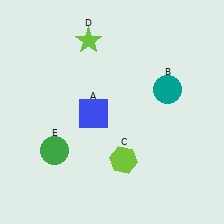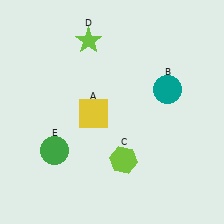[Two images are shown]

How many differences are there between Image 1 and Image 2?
There is 1 difference between the two images.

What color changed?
The square (A) changed from blue in Image 1 to yellow in Image 2.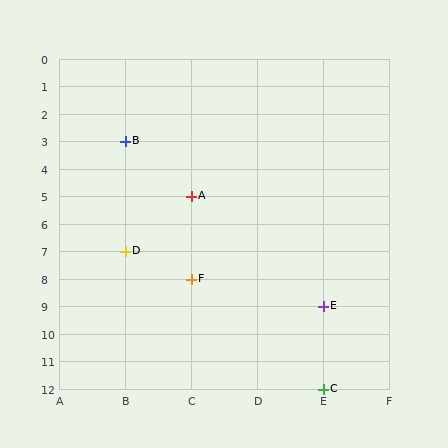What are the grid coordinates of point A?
Point A is at grid coordinates (C, 5).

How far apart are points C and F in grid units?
Points C and F are 2 columns and 4 rows apart (about 4.5 grid units diagonally).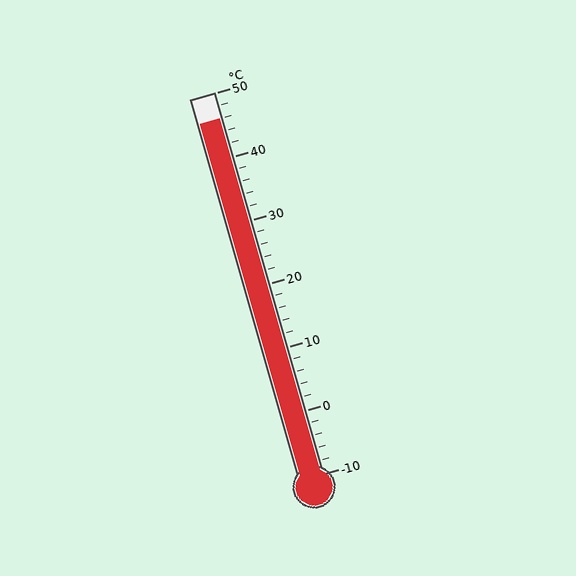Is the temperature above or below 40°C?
The temperature is above 40°C.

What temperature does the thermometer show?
The thermometer shows approximately 46°C.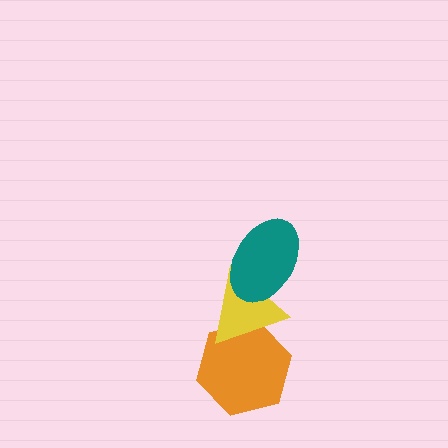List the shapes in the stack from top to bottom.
From top to bottom: the teal ellipse, the yellow triangle, the orange hexagon.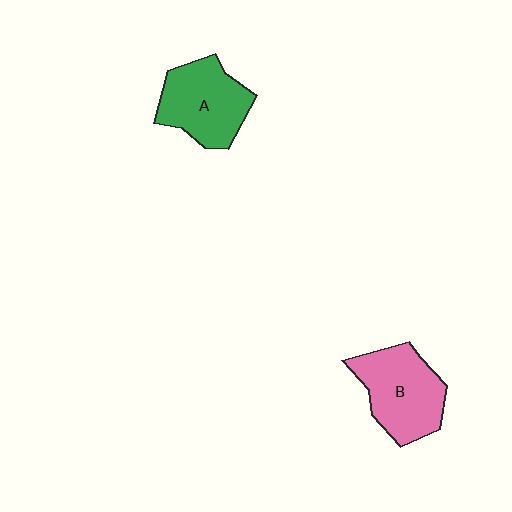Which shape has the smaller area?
Shape A (green).